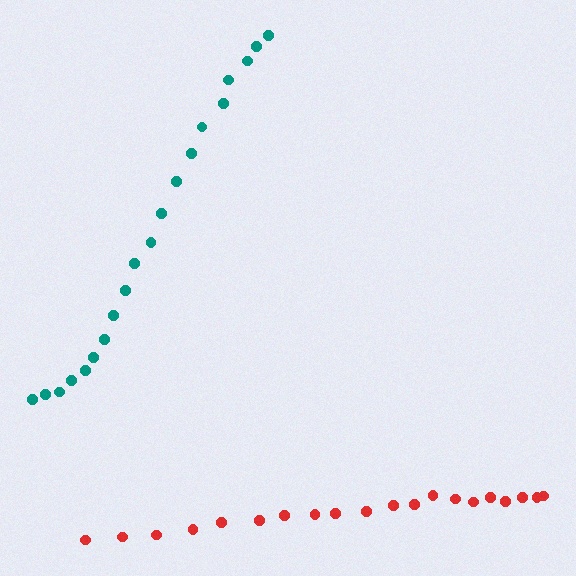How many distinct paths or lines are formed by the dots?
There are 2 distinct paths.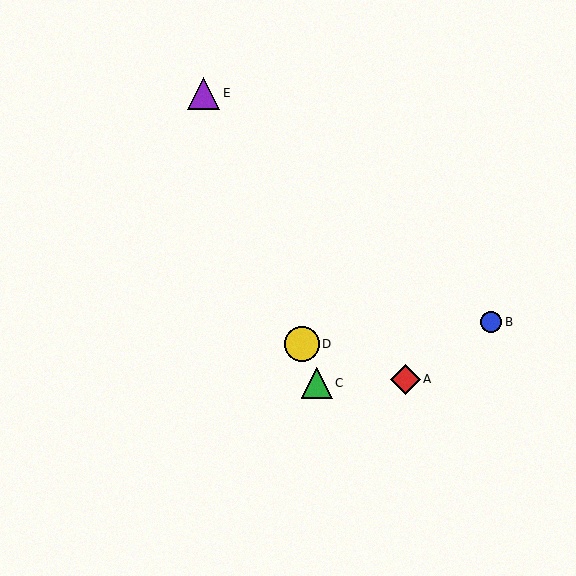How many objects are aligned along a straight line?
3 objects (C, D, E) are aligned along a straight line.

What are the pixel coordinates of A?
Object A is at (406, 379).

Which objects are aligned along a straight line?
Objects C, D, E are aligned along a straight line.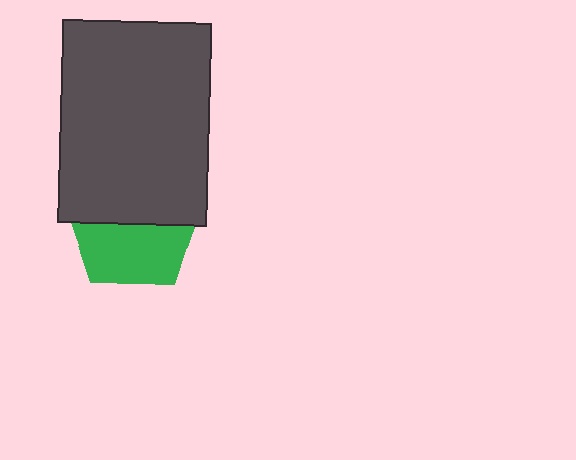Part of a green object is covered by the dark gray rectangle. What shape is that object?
It is a pentagon.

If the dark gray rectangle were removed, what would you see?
You would see the complete green pentagon.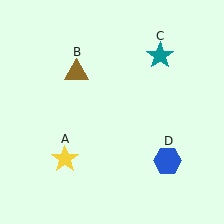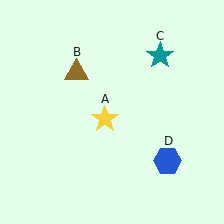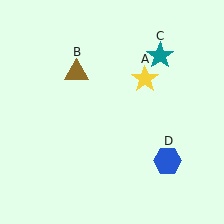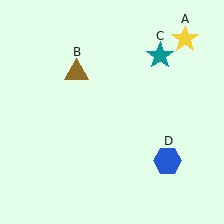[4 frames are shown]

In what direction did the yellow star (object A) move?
The yellow star (object A) moved up and to the right.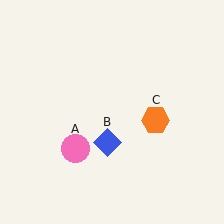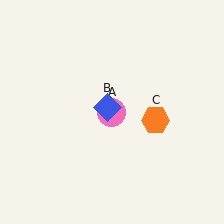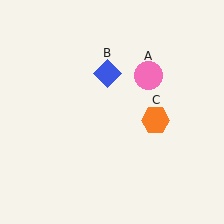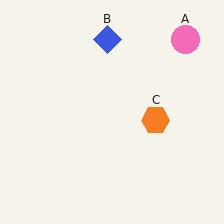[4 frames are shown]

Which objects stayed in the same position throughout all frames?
Orange hexagon (object C) remained stationary.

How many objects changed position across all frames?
2 objects changed position: pink circle (object A), blue diamond (object B).